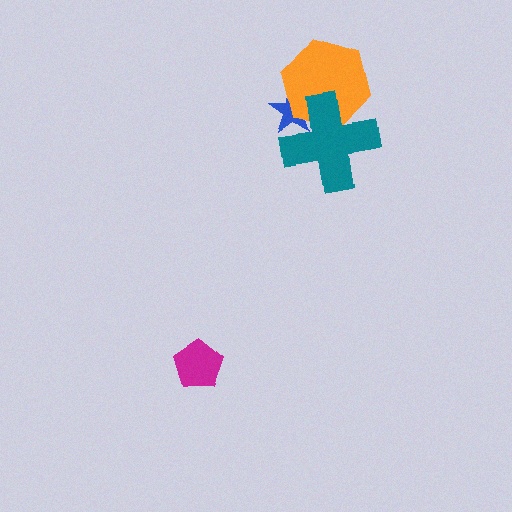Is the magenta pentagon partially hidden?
No, no other shape covers it.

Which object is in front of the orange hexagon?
The teal cross is in front of the orange hexagon.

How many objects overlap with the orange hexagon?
2 objects overlap with the orange hexagon.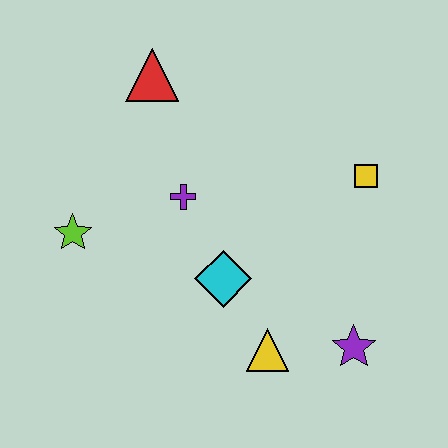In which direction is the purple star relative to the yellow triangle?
The purple star is to the right of the yellow triangle.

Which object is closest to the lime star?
The purple cross is closest to the lime star.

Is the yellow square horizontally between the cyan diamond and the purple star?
No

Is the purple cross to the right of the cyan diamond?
No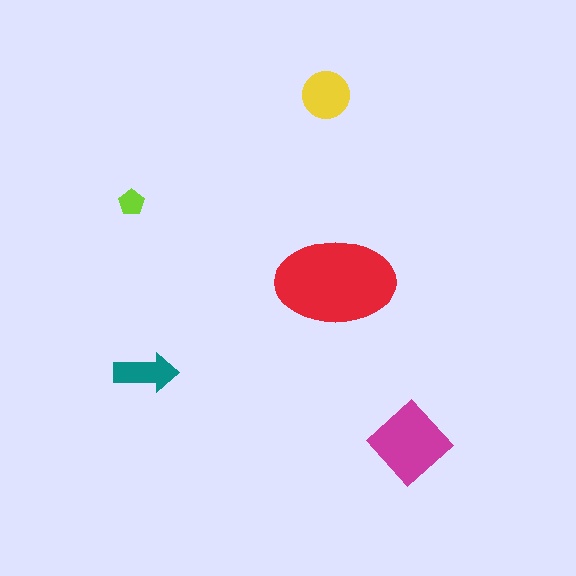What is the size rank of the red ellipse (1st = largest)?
1st.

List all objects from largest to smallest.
The red ellipse, the magenta diamond, the yellow circle, the teal arrow, the lime pentagon.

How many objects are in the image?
There are 5 objects in the image.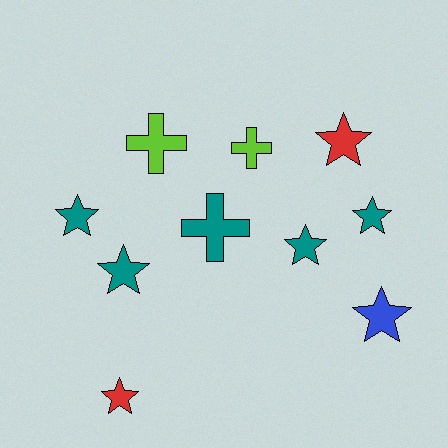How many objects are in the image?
There are 10 objects.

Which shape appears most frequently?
Star, with 7 objects.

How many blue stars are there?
There is 1 blue star.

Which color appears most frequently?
Teal, with 5 objects.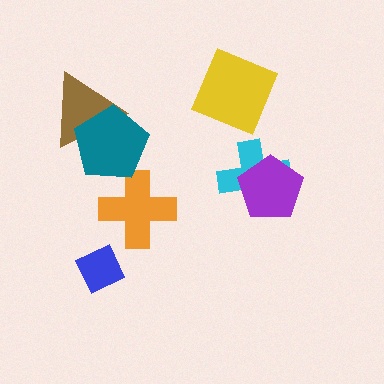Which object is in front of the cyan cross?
The purple pentagon is in front of the cyan cross.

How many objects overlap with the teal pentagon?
2 objects overlap with the teal pentagon.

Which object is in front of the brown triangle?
The teal pentagon is in front of the brown triangle.